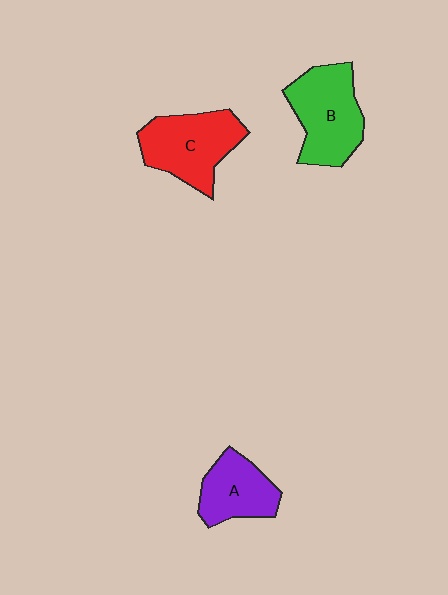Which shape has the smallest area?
Shape A (purple).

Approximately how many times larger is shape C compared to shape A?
Approximately 1.4 times.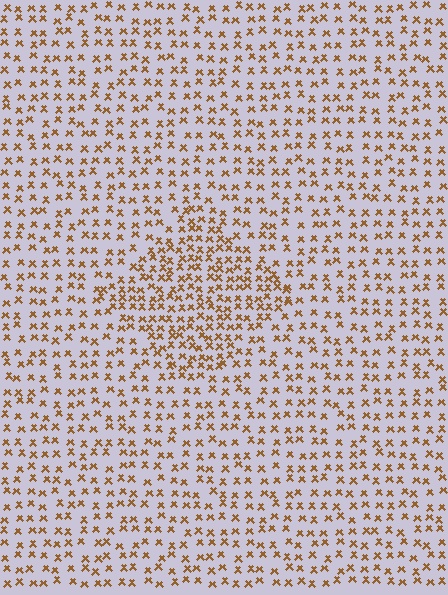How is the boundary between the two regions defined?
The boundary is defined by a change in element density (approximately 1.7x ratio). All elements are the same color, size, and shape.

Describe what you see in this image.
The image contains small brown elements arranged at two different densities. A diamond-shaped region is visible where the elements are more densely packed than the surrounding area.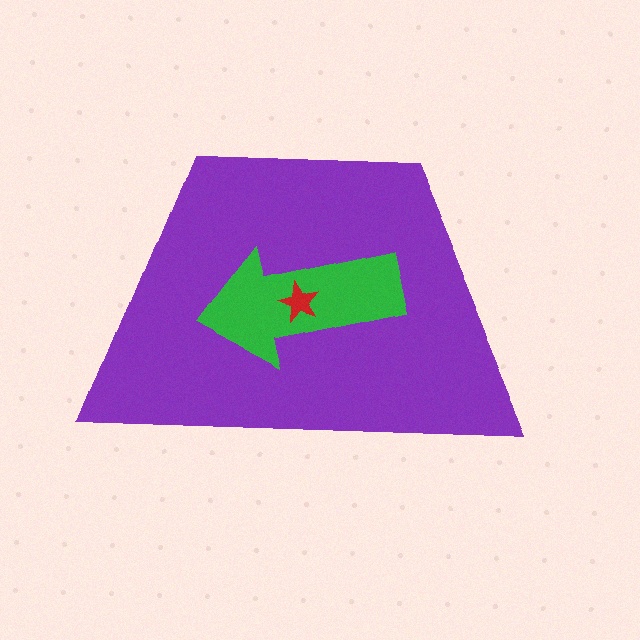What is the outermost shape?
The purple trapezoid.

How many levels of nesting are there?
3.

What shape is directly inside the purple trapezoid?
The green arrow.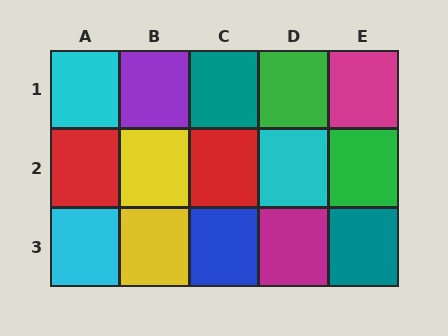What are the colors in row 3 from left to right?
Cyan, yellow, blue, magenta, teal.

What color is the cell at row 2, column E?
Green.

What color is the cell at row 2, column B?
Yellow.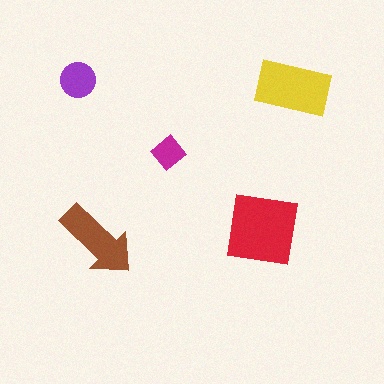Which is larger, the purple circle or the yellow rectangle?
The yellow rectangle.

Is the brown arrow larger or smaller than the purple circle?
Larger.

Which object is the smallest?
The magenta diamond.